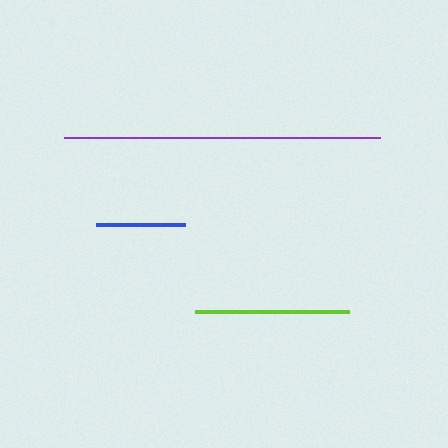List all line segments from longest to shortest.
From longest to shortest: purple, lime, blue.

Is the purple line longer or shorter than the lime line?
The purple line is longer than the lime line.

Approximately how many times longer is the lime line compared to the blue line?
The lime line is approximately 1.7 times the length of the blue line.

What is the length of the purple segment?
The purple segment is approximately 316 pixels long.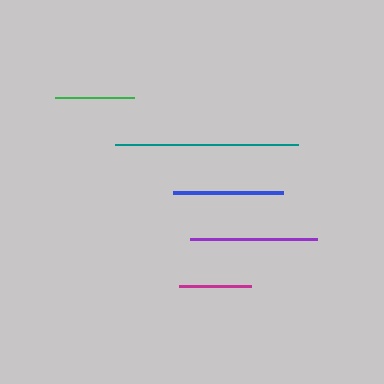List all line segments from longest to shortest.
From longest to shortest: teal, purple, blue, green, magenta.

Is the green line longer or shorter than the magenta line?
The green line is longer than the magenta line.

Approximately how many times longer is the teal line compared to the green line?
The teal line is approximately 2.3 times the length of the green line.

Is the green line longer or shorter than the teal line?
The teal line is longer than the green line.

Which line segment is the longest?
The teal line is the longest at approximately 183 pixels.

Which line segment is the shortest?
The magenta line is the shortest at approximately 72 pixels.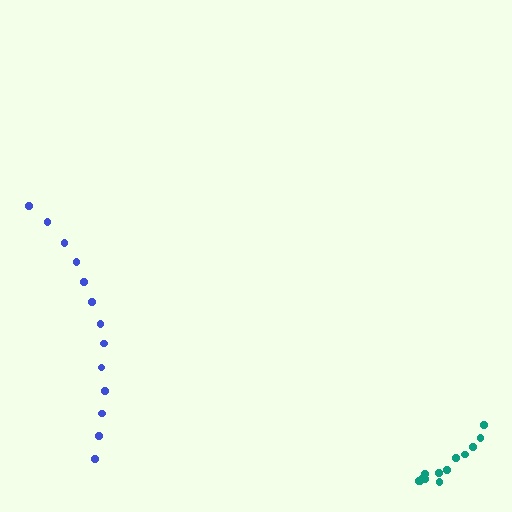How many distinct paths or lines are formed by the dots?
There are 2 distinct paths.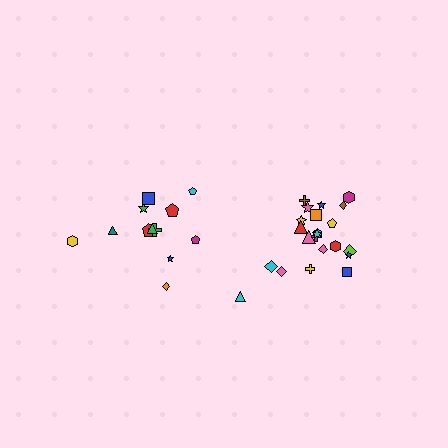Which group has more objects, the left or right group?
The right group.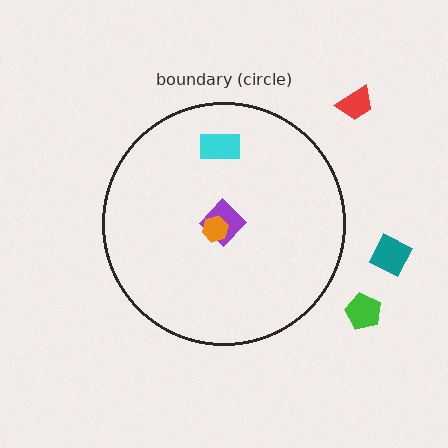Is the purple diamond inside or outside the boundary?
Inside.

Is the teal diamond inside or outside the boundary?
Outside.